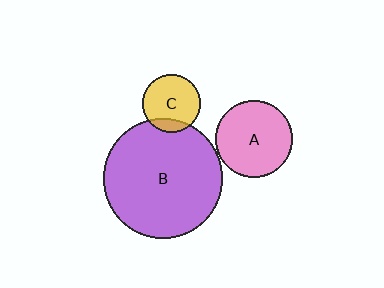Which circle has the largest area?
Circle B (purple).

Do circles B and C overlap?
Yes.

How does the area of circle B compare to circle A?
Approximately 2.4 times.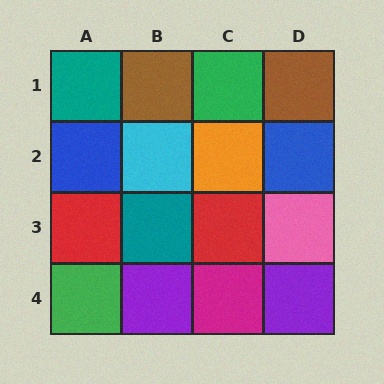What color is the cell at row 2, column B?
Cyan.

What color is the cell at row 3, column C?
Red.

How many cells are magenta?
1 cell is magenta.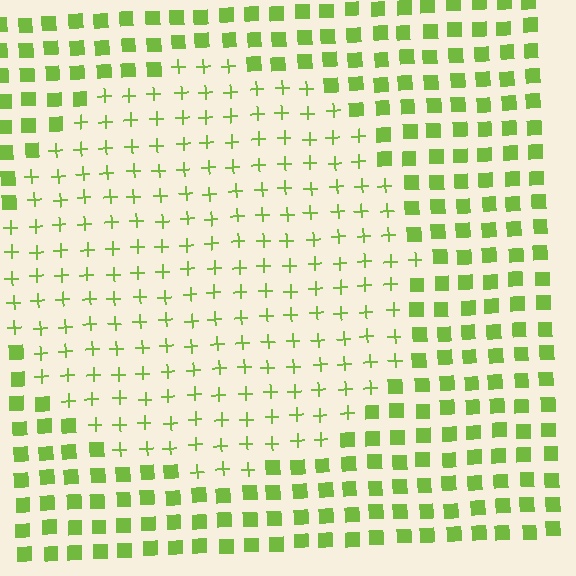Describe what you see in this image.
The image is filled with small lime elements arranged in a uniform grid. A circle-shaped region contains plus signs, while the surrounding area contains squares. The boundary is defined purely by the change in element shape.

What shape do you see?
I see a circle.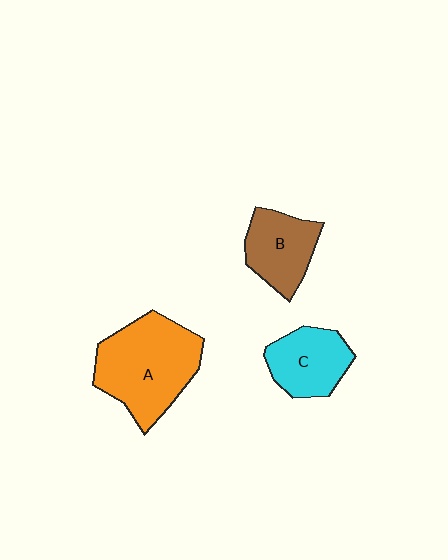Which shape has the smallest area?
Shape B (brown).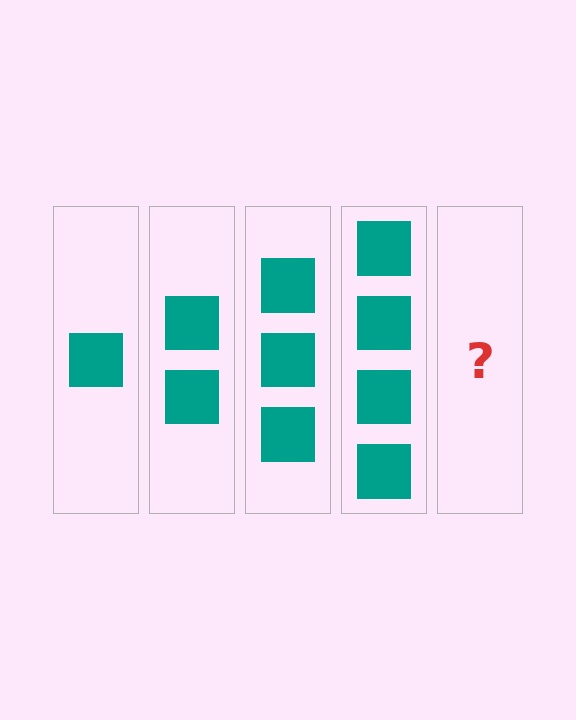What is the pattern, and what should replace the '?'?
The pattern is that each step adds one more square. The '?' should be 5 squares.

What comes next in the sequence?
The next element should be 5 squares.